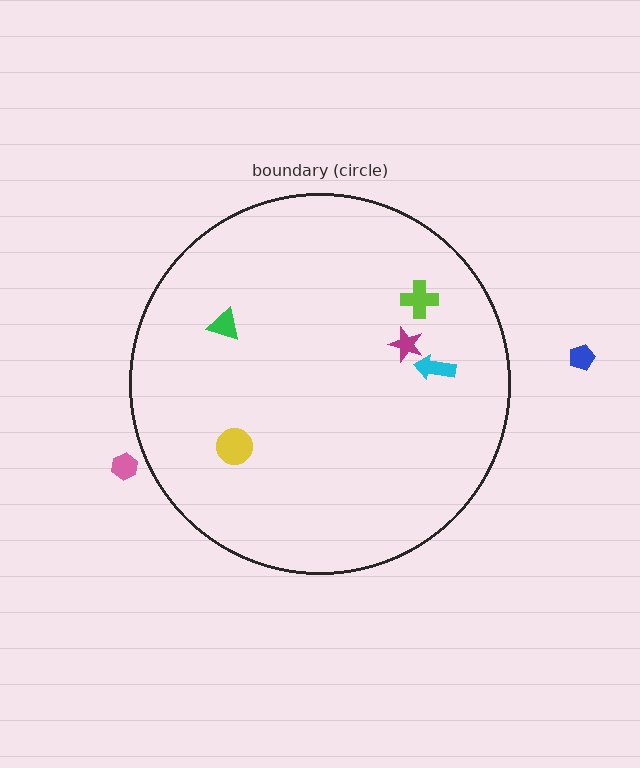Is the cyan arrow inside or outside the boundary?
Inside.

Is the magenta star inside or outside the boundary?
Inside.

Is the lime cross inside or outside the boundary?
Inside.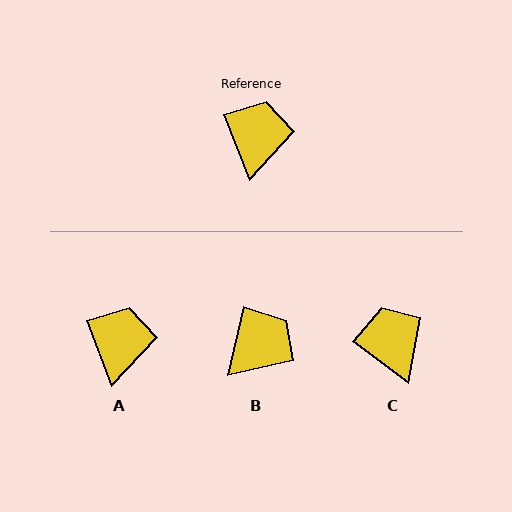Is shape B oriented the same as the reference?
No, it is off by about 34 degrees.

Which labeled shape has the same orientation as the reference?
A.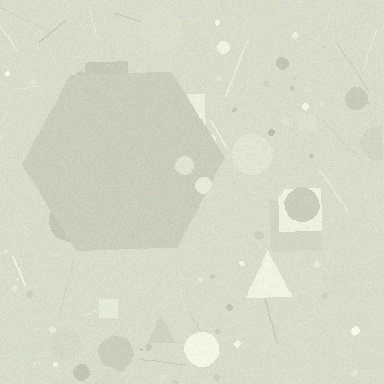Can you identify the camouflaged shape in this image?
The camouflaged shape is a hexagon.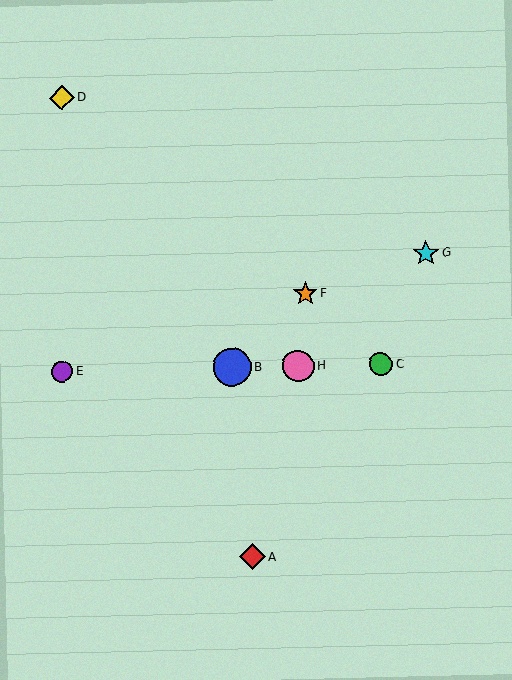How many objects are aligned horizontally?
4 objects (B, C, E, H) are aligned horizontally.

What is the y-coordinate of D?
Object D is at y≈98.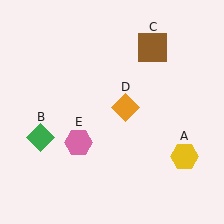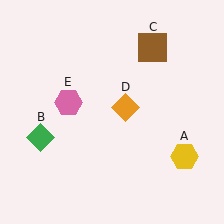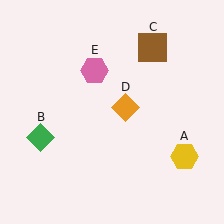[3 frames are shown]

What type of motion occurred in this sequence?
The pink hexagon (object E) rotated clockwise around the center of the scene.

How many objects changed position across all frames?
1 object changed position: pink hexagon (object E).